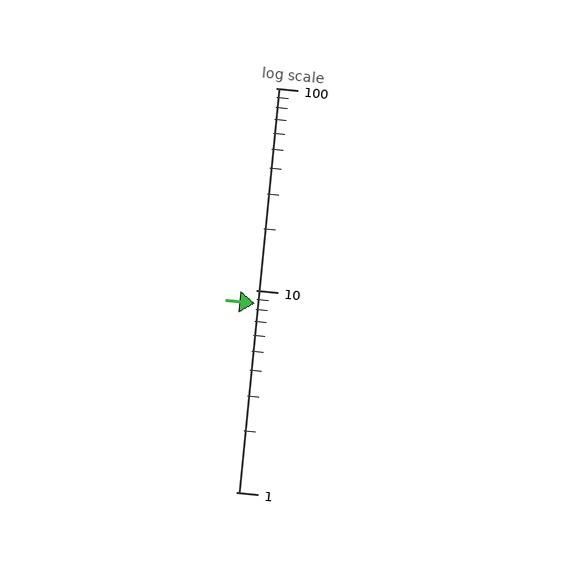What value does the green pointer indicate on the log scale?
The pointer indicates approximately 8.6.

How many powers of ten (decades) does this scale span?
The scale spans 2 decades, from 1 to 100.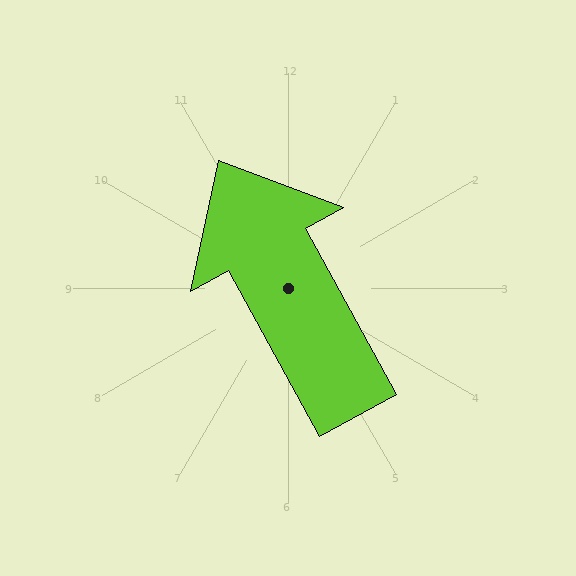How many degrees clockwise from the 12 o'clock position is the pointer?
Approximately 331 degrees.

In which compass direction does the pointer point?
Northwest.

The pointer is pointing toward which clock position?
Roughly 11 o'clock.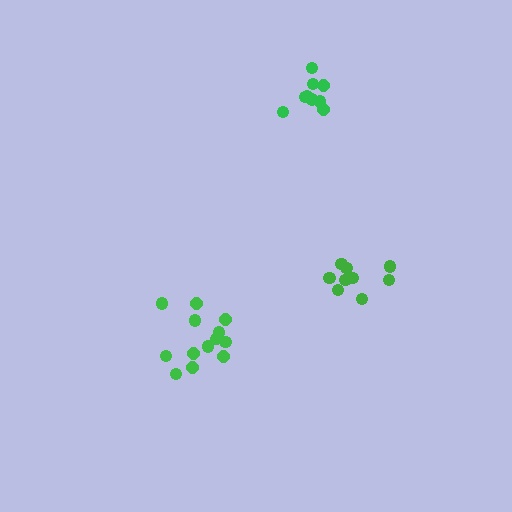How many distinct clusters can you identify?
There are 3 distinct clusters.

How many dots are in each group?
Group 1: 9 dots, Group 2: 13 dots, Group 3: 9 dots (31 total).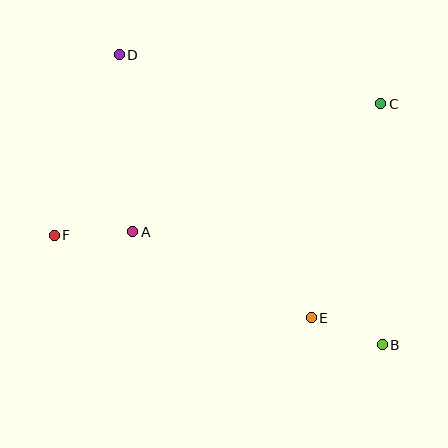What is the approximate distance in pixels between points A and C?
The distance between A and C is approximately 279 pixels.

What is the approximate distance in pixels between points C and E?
The distance between C and E is approximately 225 pixels.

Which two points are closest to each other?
Points B and E are closest to each other.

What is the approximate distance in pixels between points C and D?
The distance between C and D is approximately 266 pixels.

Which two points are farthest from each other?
Points B and D are farthest from each other.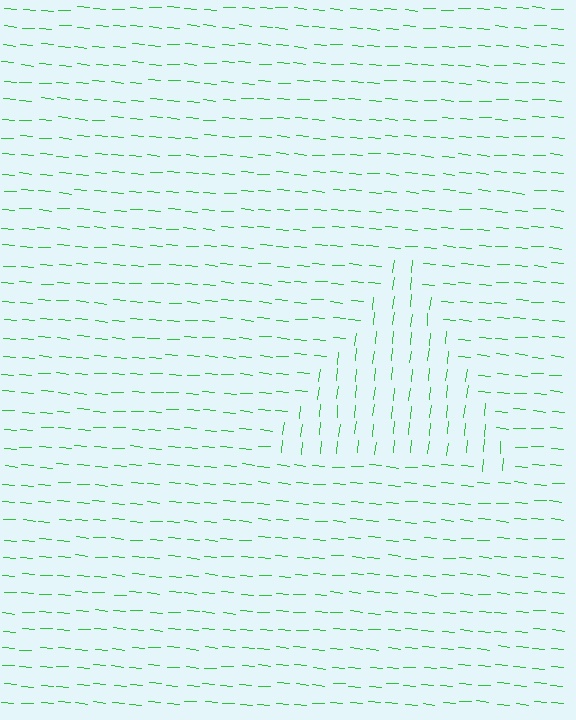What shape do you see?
I see a triangle.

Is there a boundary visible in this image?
Yes, there is a texture boundary formed by a change in line orientation.